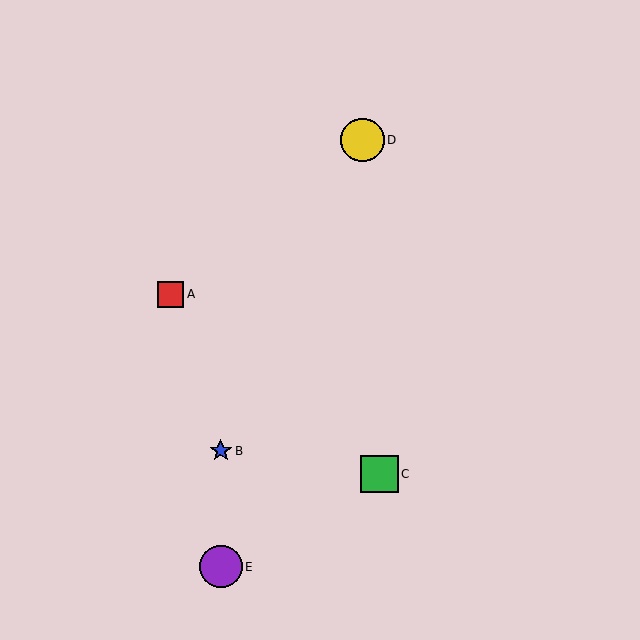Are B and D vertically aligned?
No, B is at x≈221 and D is at x≈363.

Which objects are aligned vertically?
Objects B, E are aligned vertically.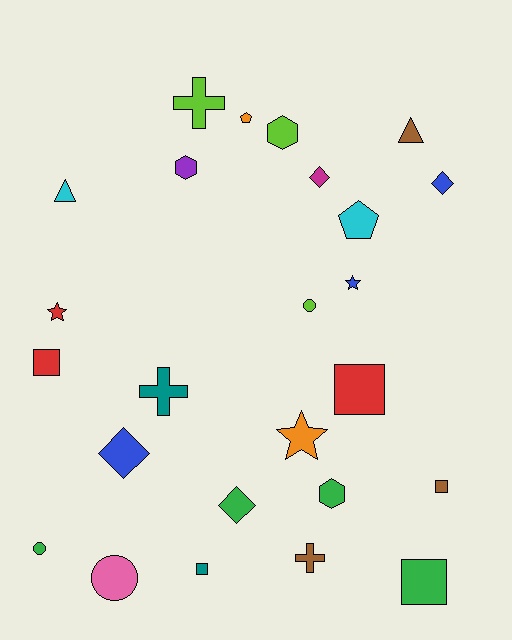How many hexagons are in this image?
There are 3 hexagons.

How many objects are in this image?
There are 25 objects.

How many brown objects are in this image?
There are 3 brown objects.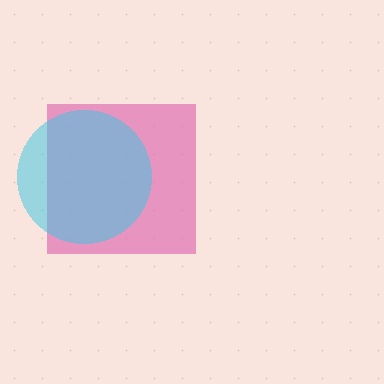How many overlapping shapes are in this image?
There are 2 overlapping shapes in the image.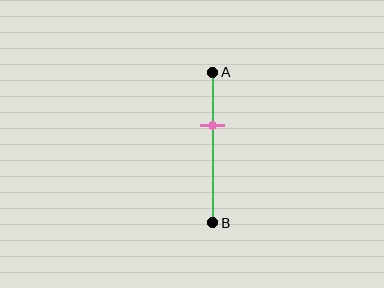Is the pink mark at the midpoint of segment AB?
No, the mark is at about 35% from A, not at the 50% midpoint.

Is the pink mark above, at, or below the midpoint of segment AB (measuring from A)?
The pink mark is above the midpoint of segment AB.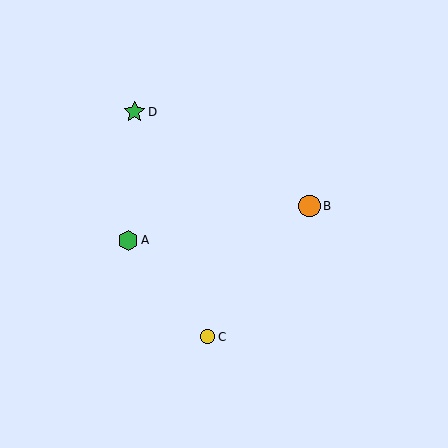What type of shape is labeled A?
Shape A is a green hexagon.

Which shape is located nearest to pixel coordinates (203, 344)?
The yellow circle (labeled C) at (208, 337) is nearest to that location.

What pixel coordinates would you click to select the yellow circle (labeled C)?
Click at (208, 337) to select the yellow circle C.